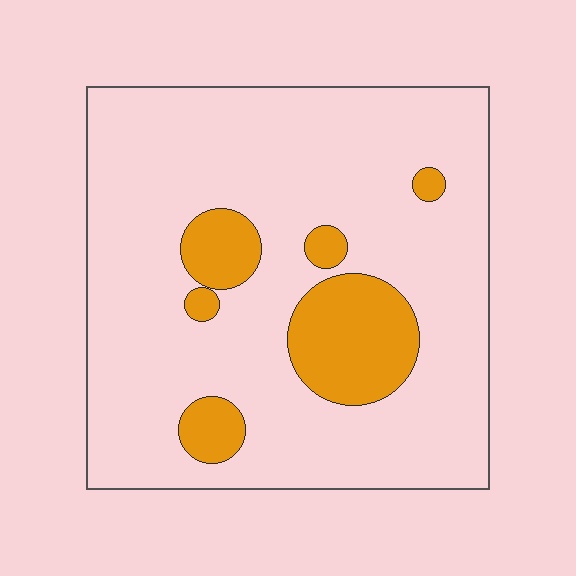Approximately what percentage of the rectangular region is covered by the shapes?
Approximately 15%.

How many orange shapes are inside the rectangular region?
6.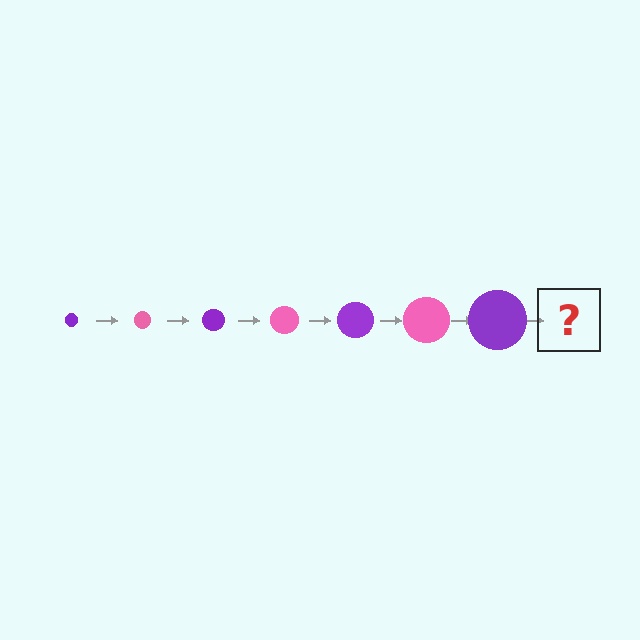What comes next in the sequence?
The next element should be a pink circle, larger than the previous one.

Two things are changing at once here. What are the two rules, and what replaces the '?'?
The two rules are that the circle grows larger each step and the color cycles through purple and pink. The '?' should be a pink circle, larger than the previous one.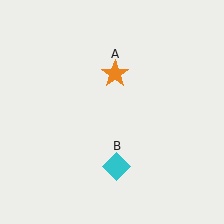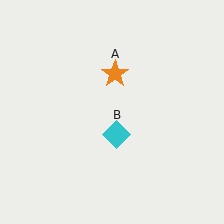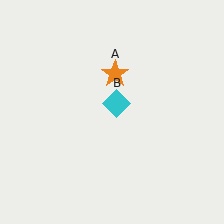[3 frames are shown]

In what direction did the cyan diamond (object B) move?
The cyan diamond (object B) moved up.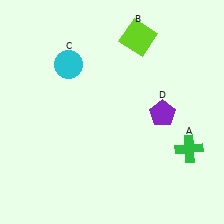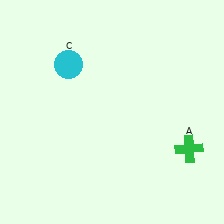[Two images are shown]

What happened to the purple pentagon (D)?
The purple pentagon (D) was removed in Image 2. It was in the bottom-right area of Image 1.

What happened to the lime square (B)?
The lime square (B) was removed in Image 2. It was in the top-right area of Image 1.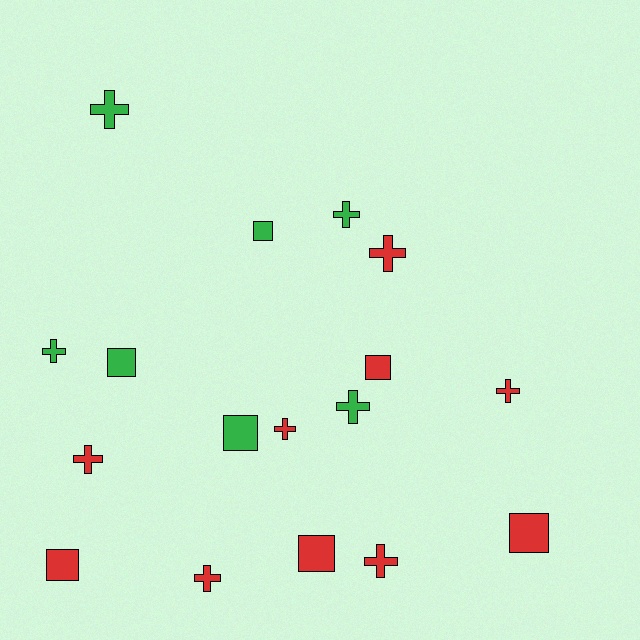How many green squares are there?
There are 3 green squares.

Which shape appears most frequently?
Cross, with 10 objects.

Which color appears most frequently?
Red, with 10 objects.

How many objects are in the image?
There are 17 objects.